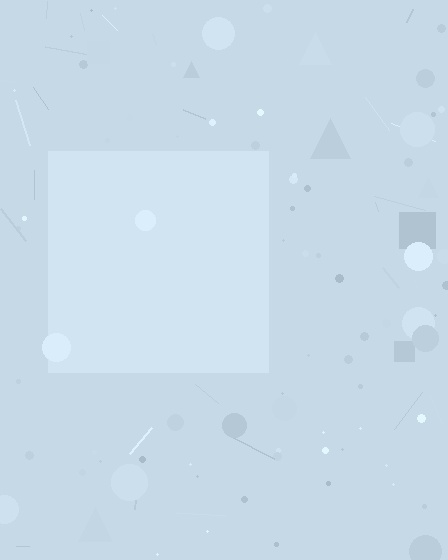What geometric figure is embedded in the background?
A square is embedded in the background.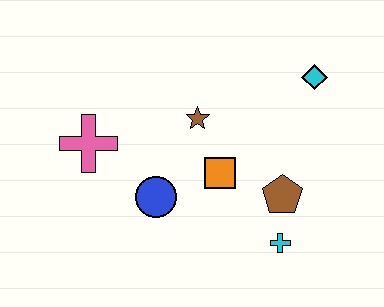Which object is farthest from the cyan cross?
The pink cross is farthest from the cyan cross.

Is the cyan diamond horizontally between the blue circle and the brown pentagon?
No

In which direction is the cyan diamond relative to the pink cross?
The cyan diamond is to the right of the pink cross.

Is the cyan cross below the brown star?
Yes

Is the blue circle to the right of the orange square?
No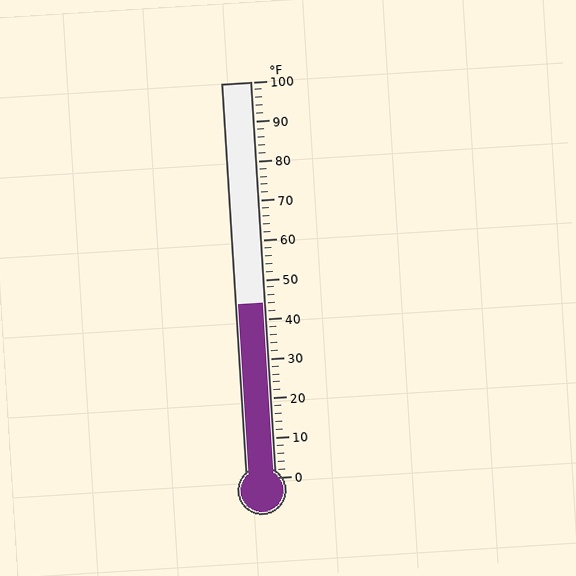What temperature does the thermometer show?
The thermometer shows approximately 44°F.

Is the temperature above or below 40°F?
The temperature is above 40°F.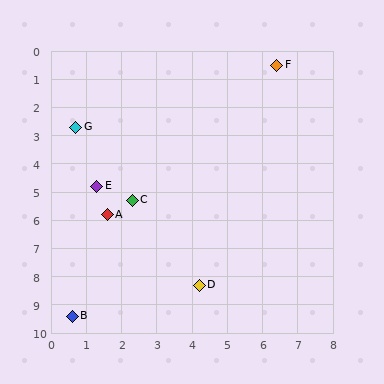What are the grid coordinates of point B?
Point B is at approximately (0.6, 9.4).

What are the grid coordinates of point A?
Point A is at approximately (1.6, 5.8).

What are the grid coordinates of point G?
Point G is at approximately (0.7, 2.7).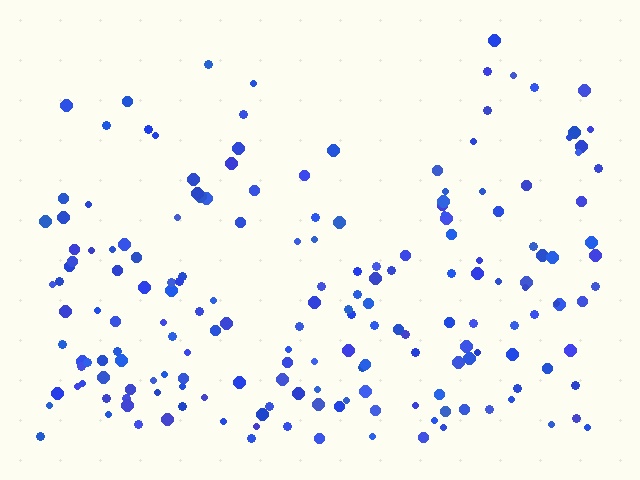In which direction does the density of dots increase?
From top to bottom, with the bottom side densest.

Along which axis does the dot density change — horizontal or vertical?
Vertical.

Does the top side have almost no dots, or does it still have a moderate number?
Still a moderate number, just noticeably fewer than the bottom.